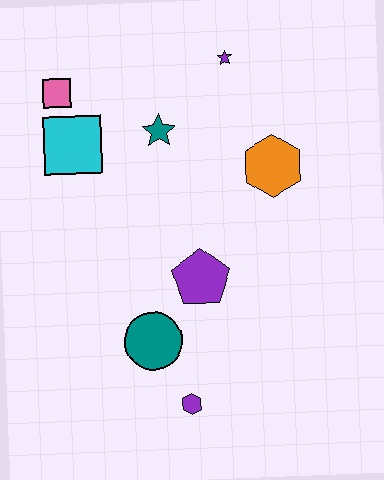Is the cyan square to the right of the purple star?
No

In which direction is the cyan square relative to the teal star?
The cyan square is to the left of the teal star.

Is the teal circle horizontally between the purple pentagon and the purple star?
No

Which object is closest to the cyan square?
The pink square is closest to the cyan square.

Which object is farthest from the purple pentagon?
The pink square is farthest from the purple pentagon.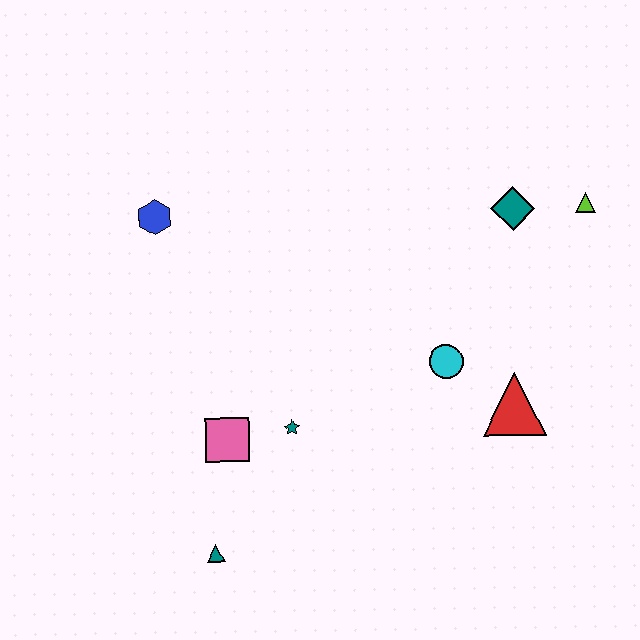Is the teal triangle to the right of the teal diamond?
No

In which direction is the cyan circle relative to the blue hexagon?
The cyan circle is to the right of the blue hexagon.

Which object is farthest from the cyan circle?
The blue hexagon is farthest from the cyan circle.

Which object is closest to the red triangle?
The cyan circle is closest to the red triangle.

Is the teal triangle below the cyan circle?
Yes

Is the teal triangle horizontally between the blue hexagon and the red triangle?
Yes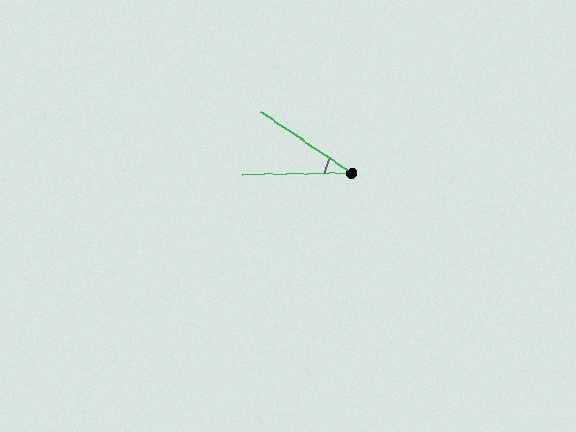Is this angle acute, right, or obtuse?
It is acute.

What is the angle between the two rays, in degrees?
Approximately 35 degrees.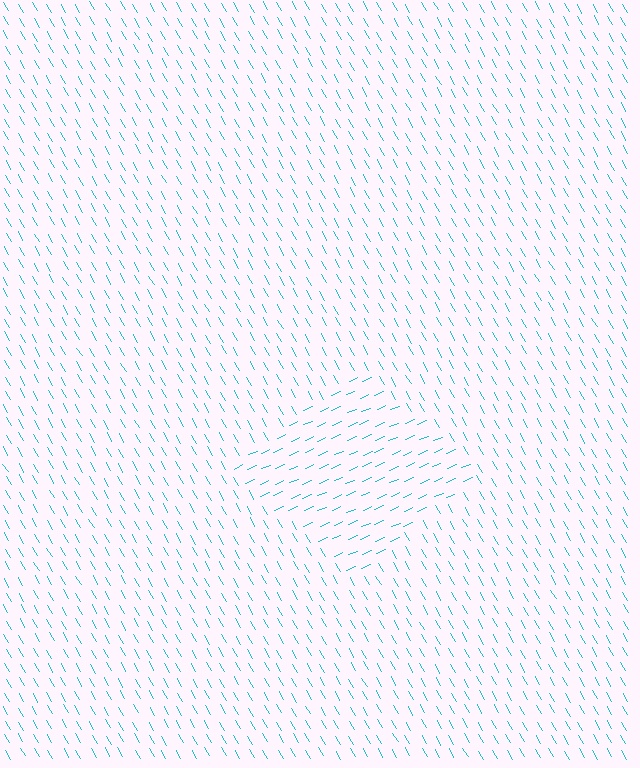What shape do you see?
I see a diamond.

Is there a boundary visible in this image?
Yes, there is a texture boundary formed by a change in line orientation.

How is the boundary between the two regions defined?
The boundary is defined purely by a change in line orientation (approximately 84 degrees difference). All lines are the same color and thickness.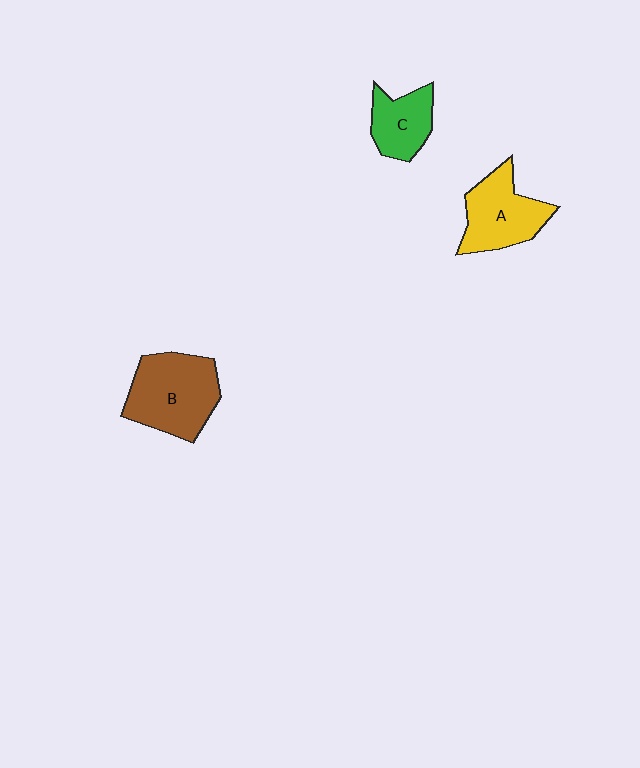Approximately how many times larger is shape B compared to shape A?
Approximately 1.3 times.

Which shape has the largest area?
Shape B (brown).